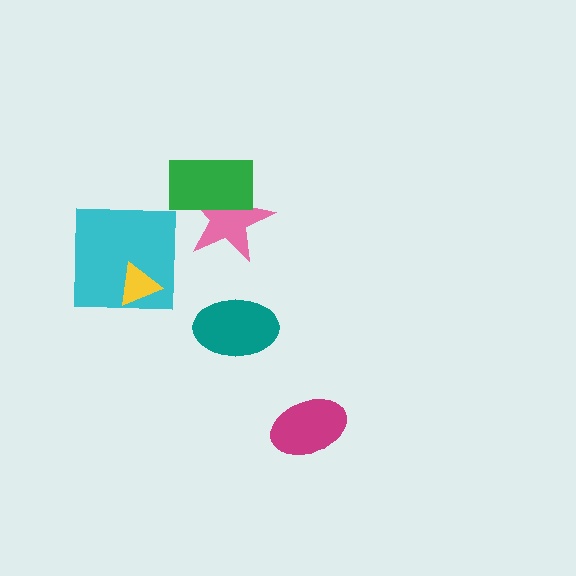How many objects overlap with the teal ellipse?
0 objects overlap with the teal ellipse.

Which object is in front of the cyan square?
The yellow triangle is in front of the cyan square.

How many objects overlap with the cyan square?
1 object overlaps with the cyan square.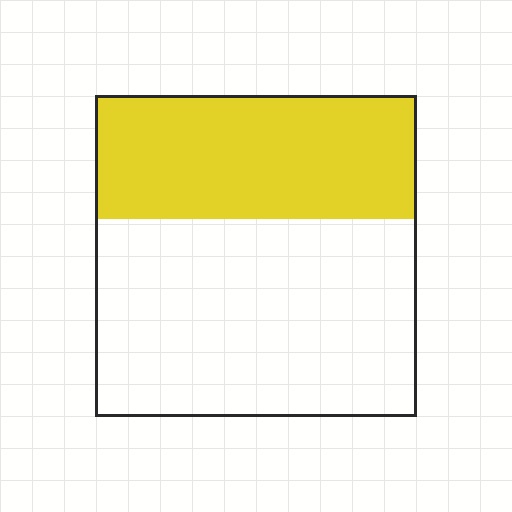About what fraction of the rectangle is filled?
About three eighths (3/8).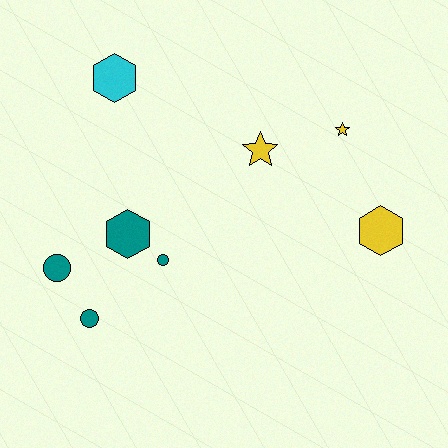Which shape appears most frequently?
Hexagon, with 3 objects.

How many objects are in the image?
There are 8 objects.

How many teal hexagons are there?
There is 1 teal hexagon.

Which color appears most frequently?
Teal, with 4 objects.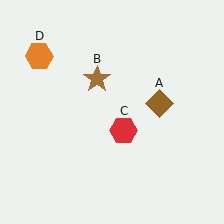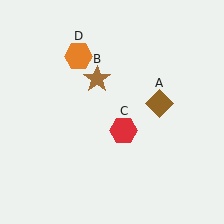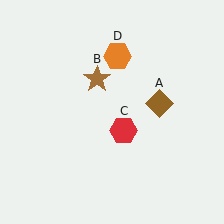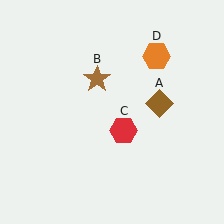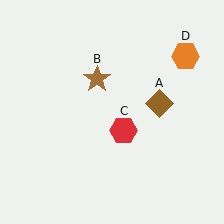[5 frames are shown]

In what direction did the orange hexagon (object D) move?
The orange hexagon (object D) moved right.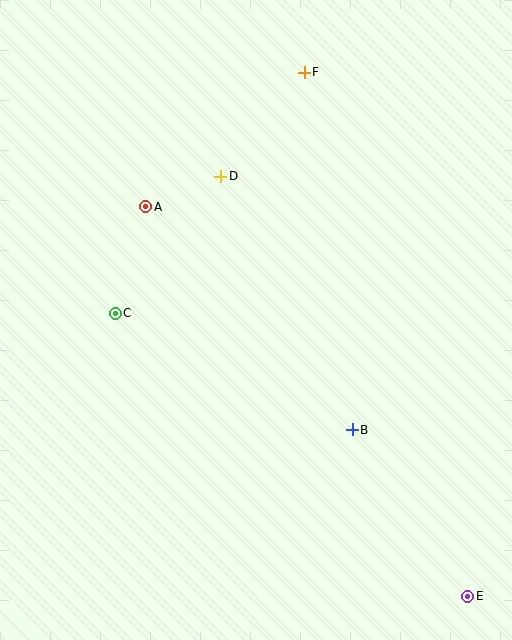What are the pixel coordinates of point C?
Point C is at (115, 313).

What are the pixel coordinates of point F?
Point F is at (304, 72).